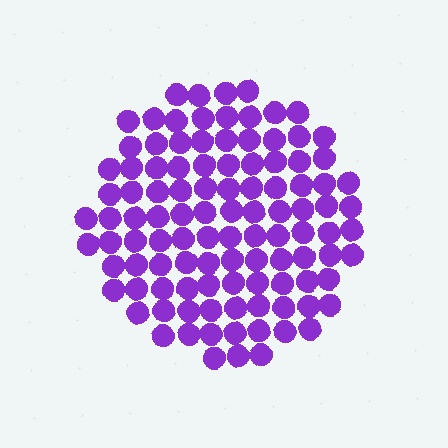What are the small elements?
The small elements are circles.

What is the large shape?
The large shape is a circle.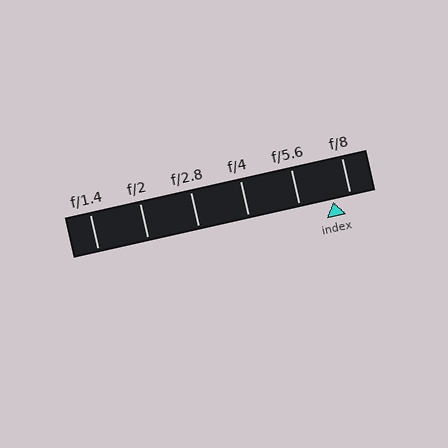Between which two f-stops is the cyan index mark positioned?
The index mark is between f/5.6 and f/8.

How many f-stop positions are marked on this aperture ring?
There are 6 f-stop positions marked.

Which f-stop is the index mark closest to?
The index mark is closest to f/8.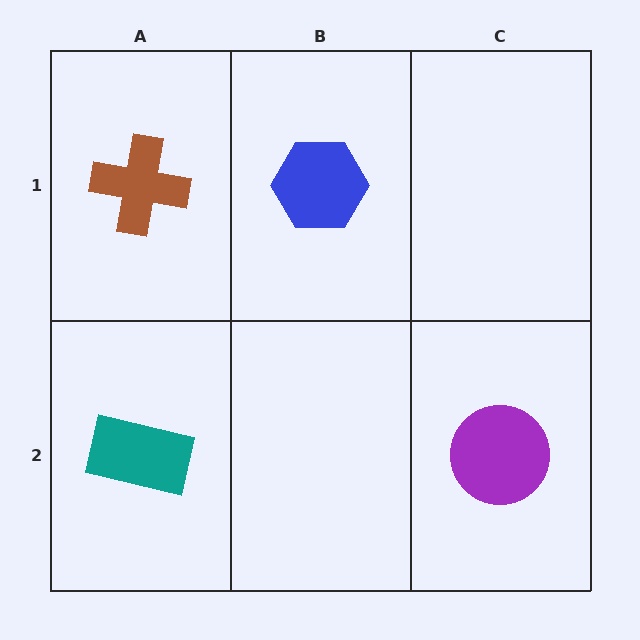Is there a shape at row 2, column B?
No, that cell is empty.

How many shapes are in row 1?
2 shapes.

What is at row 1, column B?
A blue hexagon.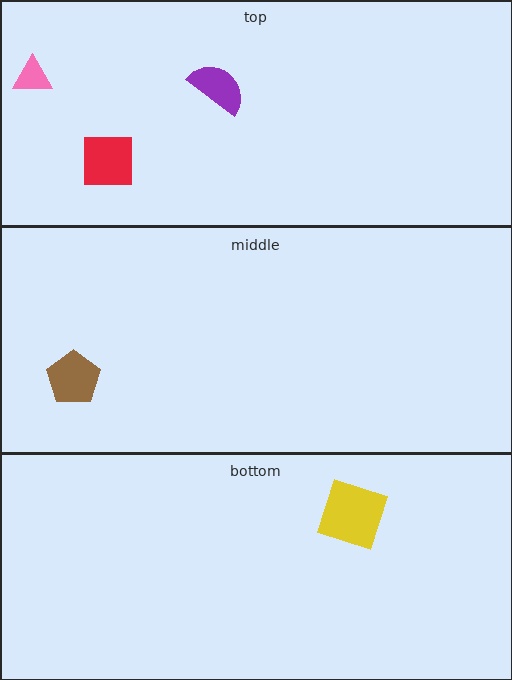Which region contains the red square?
The top region.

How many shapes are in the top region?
3.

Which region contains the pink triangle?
The top region.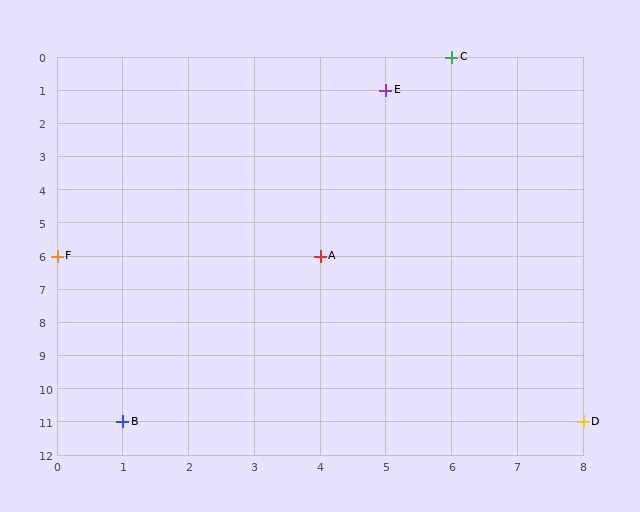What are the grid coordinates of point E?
Point E is at grid coordinates (5, 1).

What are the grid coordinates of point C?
Point C is at grid coordinates (6, 0).